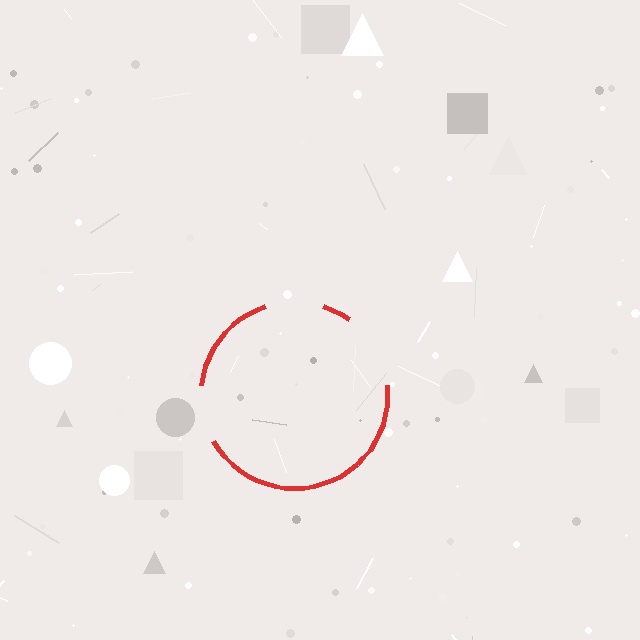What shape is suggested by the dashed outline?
The dashed outline suggests a circle.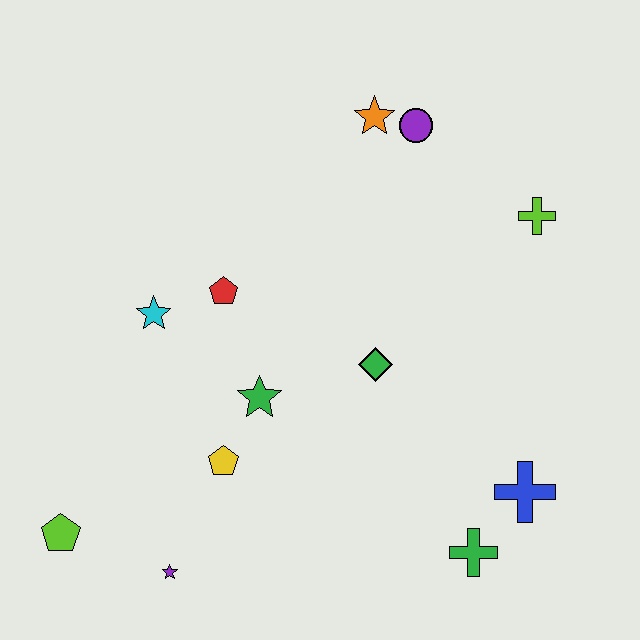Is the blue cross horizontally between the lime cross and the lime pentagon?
Yes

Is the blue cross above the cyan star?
No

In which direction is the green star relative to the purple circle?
The green star is below the purple circle.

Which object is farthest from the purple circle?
The lime pentagon is farthest from the purple circle.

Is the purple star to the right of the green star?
No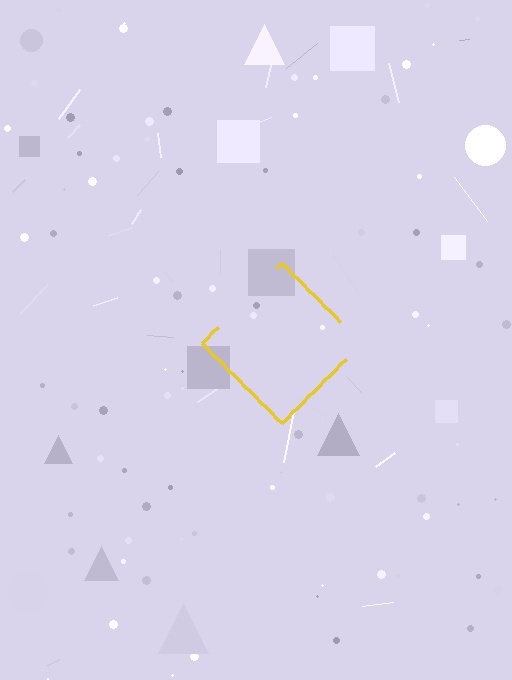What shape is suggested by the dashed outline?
The dashed outline suggests a diamond.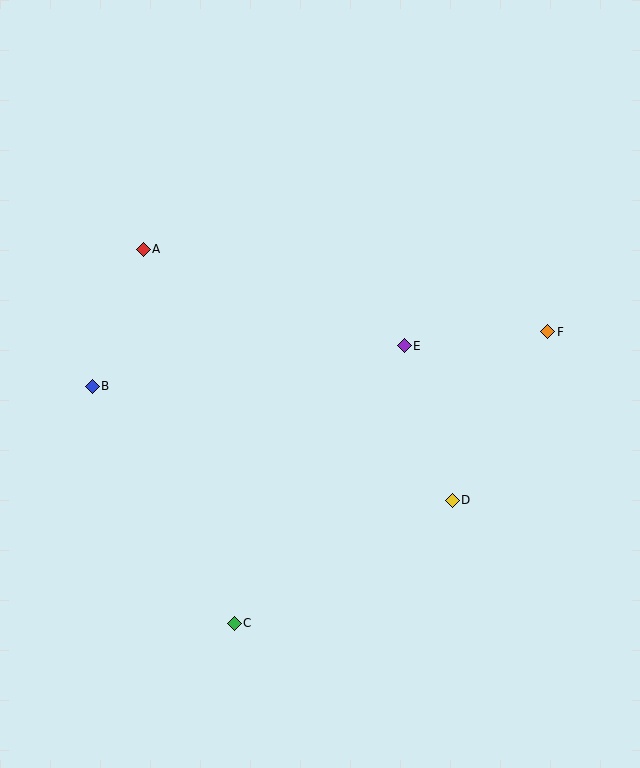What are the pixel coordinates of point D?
Point D is at (452, 500).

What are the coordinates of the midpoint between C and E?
The midpoint between C and E is at (319, 484).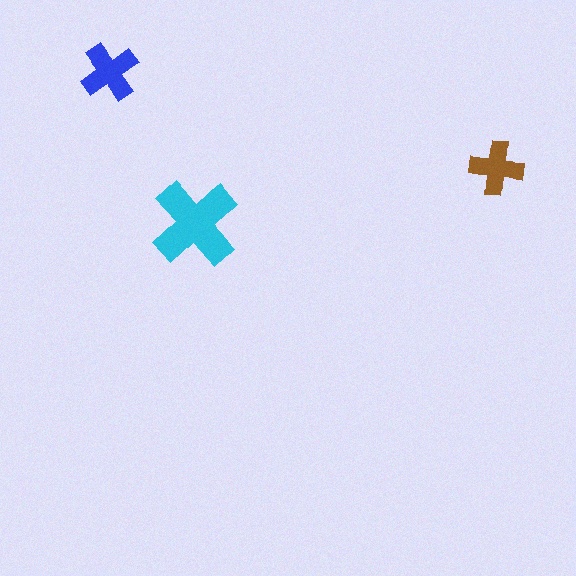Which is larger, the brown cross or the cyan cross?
The cyan one.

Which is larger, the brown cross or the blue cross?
The blue one.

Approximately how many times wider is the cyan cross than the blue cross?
About 1.5 times wider.